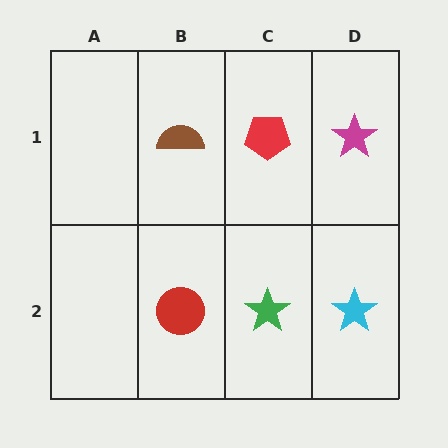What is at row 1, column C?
A red pentagon.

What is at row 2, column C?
A green star.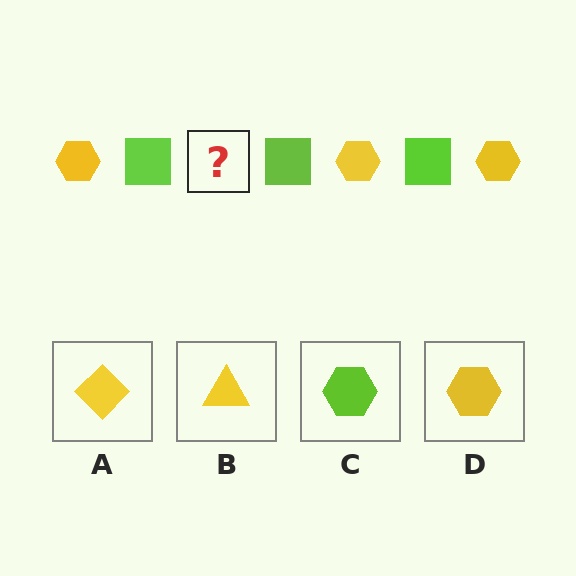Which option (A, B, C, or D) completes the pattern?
D.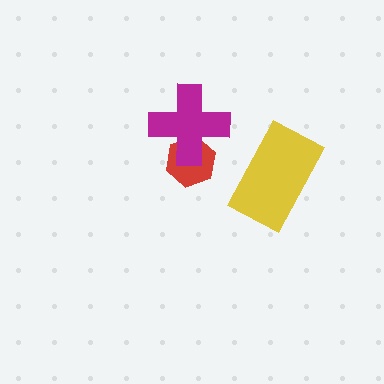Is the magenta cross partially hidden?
No, no other shape covers it.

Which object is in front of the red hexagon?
The magenta cross is in front of the red hexagon.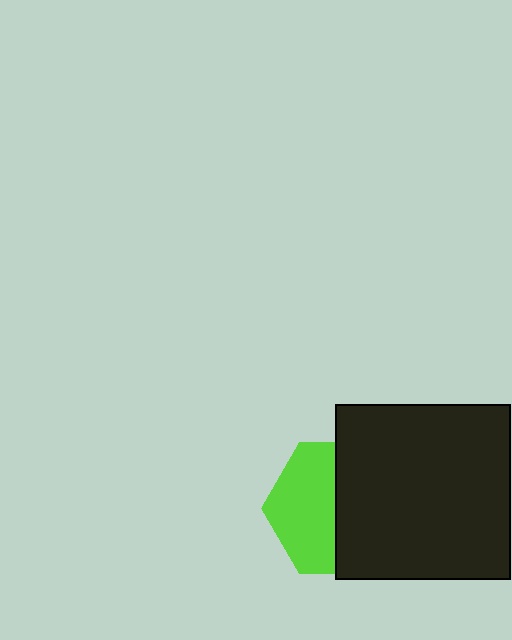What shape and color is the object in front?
The object in front is a black square.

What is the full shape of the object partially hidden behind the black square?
The partially hidden object is a lime hexagon.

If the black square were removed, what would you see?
You would see the complete lime hexagon.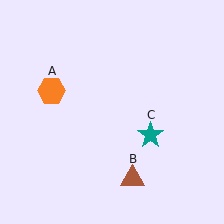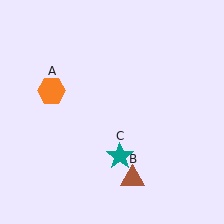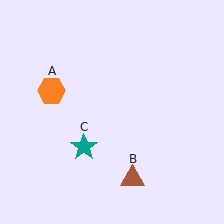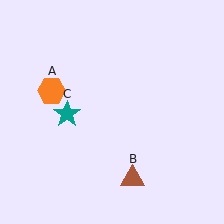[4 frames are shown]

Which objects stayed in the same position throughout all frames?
Orange hexagon (object A) and brown triangle (object B) remained stationary.